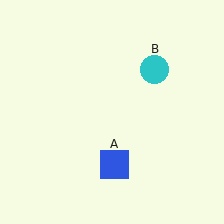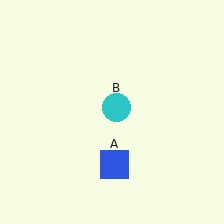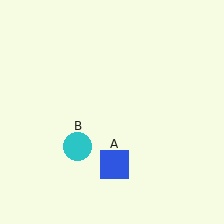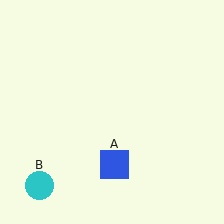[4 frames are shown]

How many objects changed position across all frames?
1 object changed position: cyan circle (object B).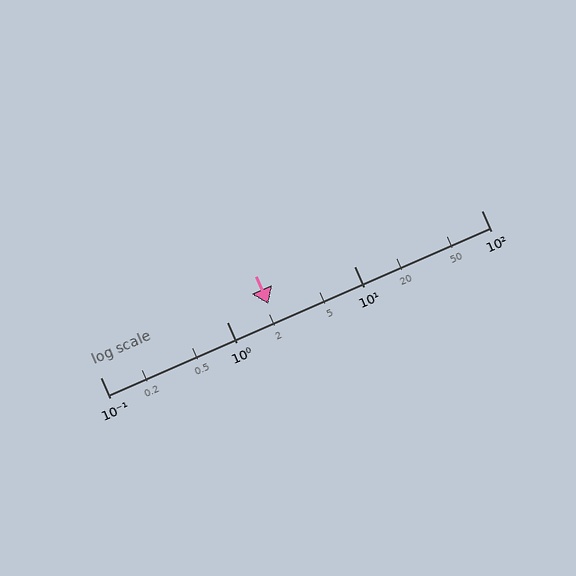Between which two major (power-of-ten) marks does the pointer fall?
The pointer is between 1 and 10.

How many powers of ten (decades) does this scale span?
The scale spans 3 decades, from 0.1 to 100.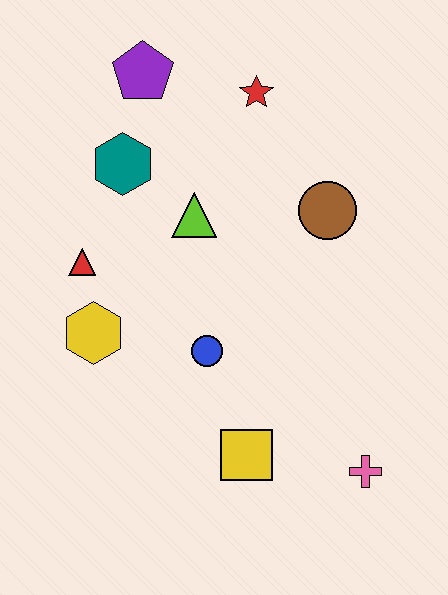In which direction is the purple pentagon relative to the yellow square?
The purple pentagon is above the yellow square.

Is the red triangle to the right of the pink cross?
No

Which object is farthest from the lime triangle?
The pink cross is farthest from the lime triangle.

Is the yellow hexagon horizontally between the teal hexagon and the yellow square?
No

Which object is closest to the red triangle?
The yellow hexagon is closest to the red triangle.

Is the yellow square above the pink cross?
Yes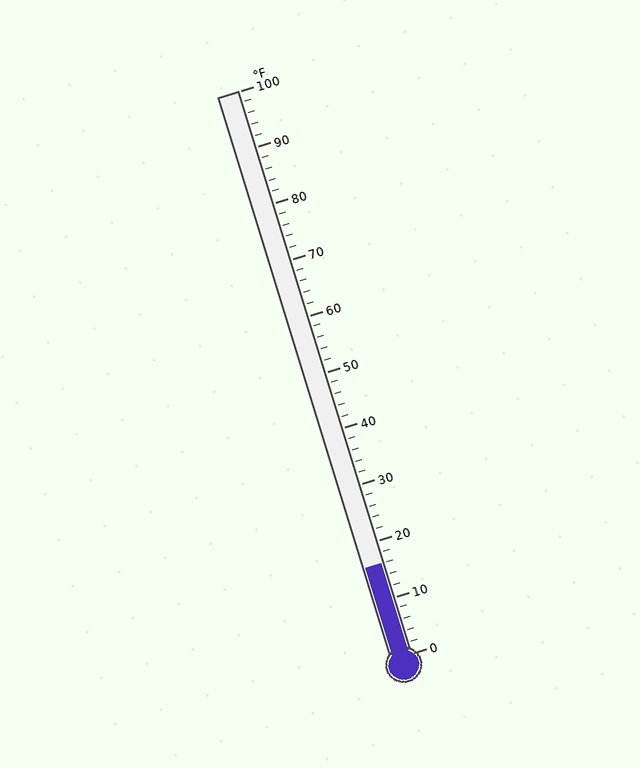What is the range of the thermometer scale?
The thermometer scale ranges from 0°F to 100°F.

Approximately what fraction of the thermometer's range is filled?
The thermometer is filled to approximately 15% of its range.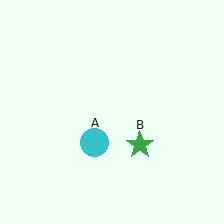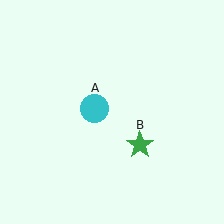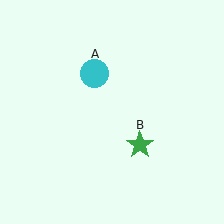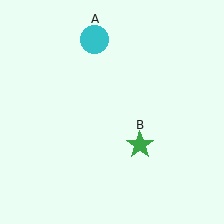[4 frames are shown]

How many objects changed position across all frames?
1 object changed position: cyan circle (object A).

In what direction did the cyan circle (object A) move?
The cyan circle (object A) moved up.